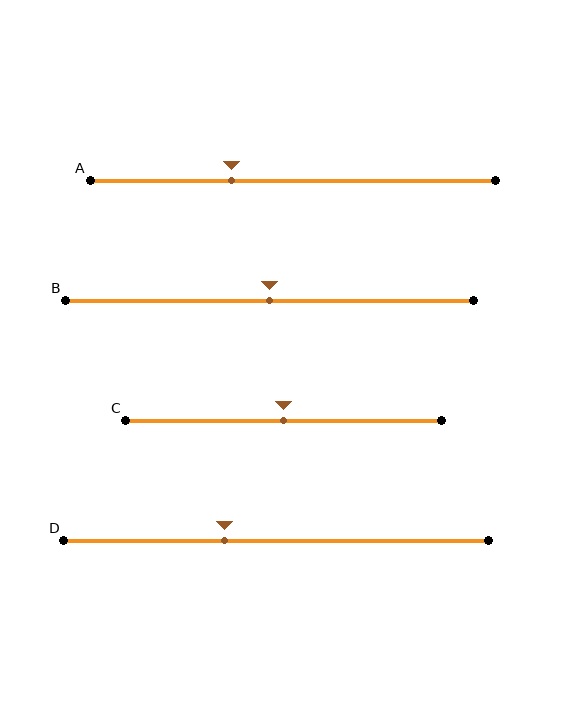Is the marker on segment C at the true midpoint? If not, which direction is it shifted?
Yes, the marker on segment C is at the true midpoint.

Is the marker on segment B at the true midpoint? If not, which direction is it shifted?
Yes, the marker on segment B is at the true midpoint.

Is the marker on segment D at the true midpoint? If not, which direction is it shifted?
No, the marker on segment D is shifted to the left by about 12% of the segment length.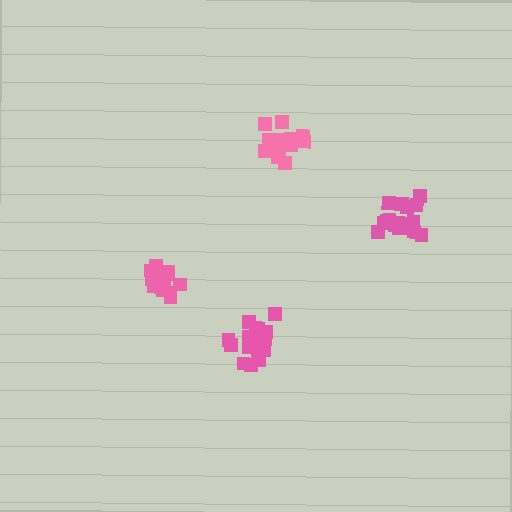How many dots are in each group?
Group 1: 21 dots, Group 2: 15 dots, Group 3: 17 dots, Group 4: 17 dots (70 total).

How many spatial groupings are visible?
There are 4 spatial groupings.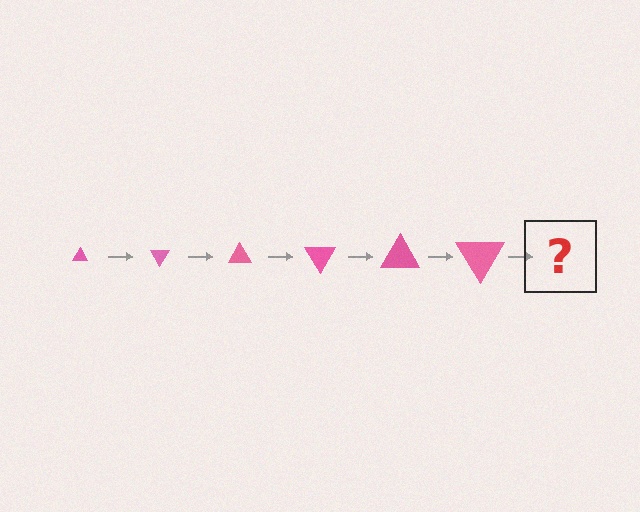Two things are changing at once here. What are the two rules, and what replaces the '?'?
The two rules are that the triangle grows larger each step and it rotates 60 degrees each step. The '?' should be a triangle, larger than the previous one and rotated 360 degrees from the start.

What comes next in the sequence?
The next element should be a triangle, larger than the previous one and rotated 360 degrees from the start.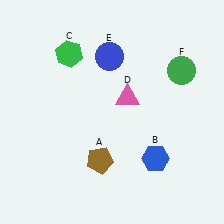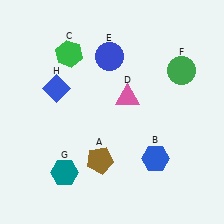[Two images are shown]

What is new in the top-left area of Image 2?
A blue diamond (H) was added in the top-left area of Image 2.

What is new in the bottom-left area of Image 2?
A teal hexagon (G) was added in the bottom-left area of Image 2.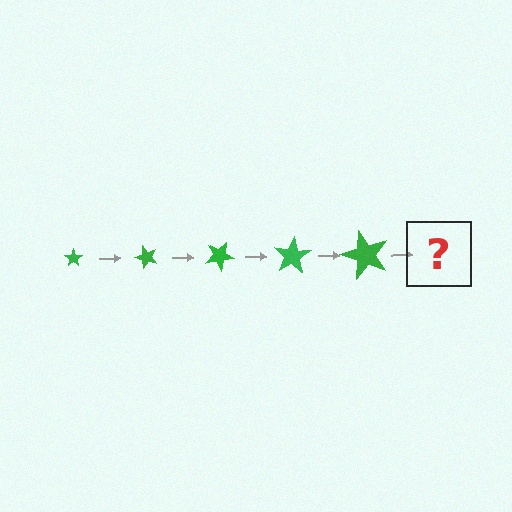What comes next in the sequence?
The next element should be a star, larger than the previous one and rotated 250 degrees from the start.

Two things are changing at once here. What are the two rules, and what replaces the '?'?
The two rules are that the star grows larger each step and it rotates 50 degrees each step. The '?' should be a star, larger than the previous one and rotated 250 degrees from the start.